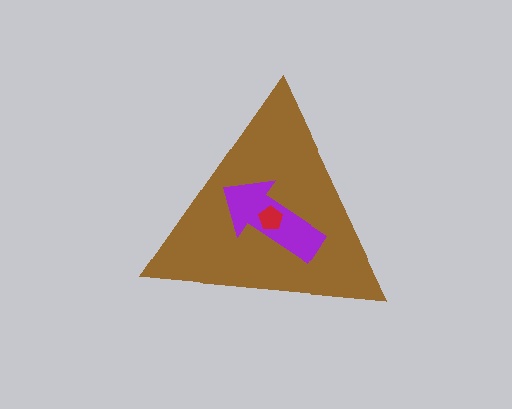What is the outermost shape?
The brown triangle.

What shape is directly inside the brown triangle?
The purple arrow.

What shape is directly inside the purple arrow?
The red pentagon.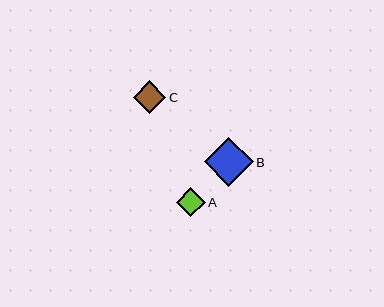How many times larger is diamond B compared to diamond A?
Diamond B is approximately 1.7 times the size of diamond A.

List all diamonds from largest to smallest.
From largest to smallest: B, C, A.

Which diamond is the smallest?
Diamond A is the smallest with a size of approximately 29 pixels.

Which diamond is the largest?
Diamond B is the largest with a size of approximately 49 pixels.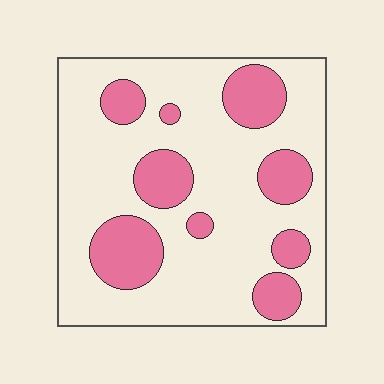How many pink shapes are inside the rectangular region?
9.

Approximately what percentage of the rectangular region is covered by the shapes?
Approximately 25%.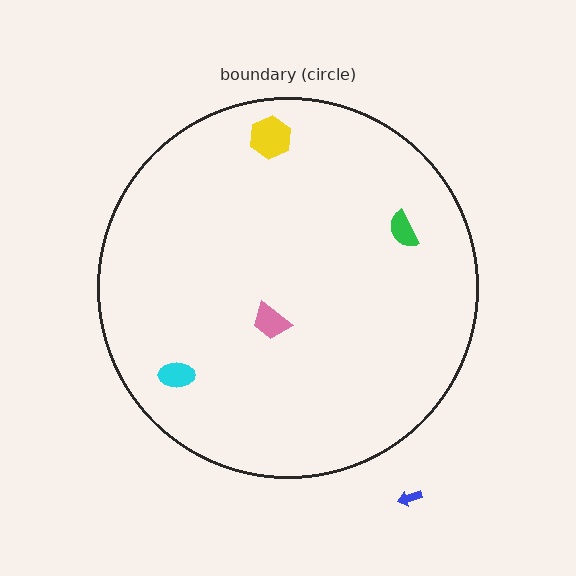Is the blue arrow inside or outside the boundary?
Outside.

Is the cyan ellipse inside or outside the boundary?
Inside.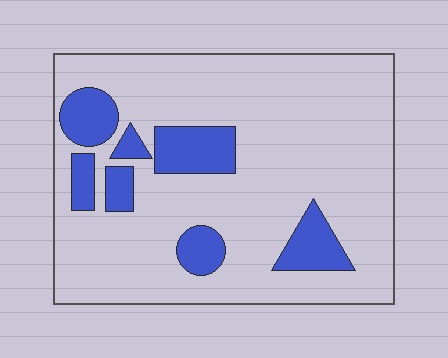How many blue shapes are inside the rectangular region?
7.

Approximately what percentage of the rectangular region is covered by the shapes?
Approximately 20%.